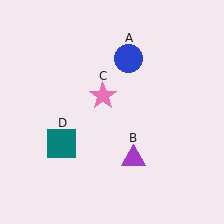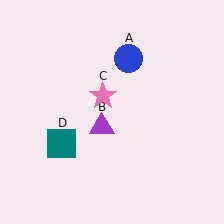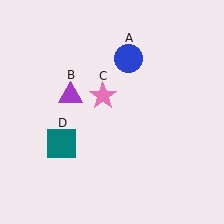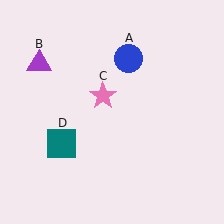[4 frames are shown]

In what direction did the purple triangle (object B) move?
The purple triangle (object B) moved up and to the left.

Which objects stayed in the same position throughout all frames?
Blue circle (object A) and pink star (object C) and teal square (object D) remained stationary.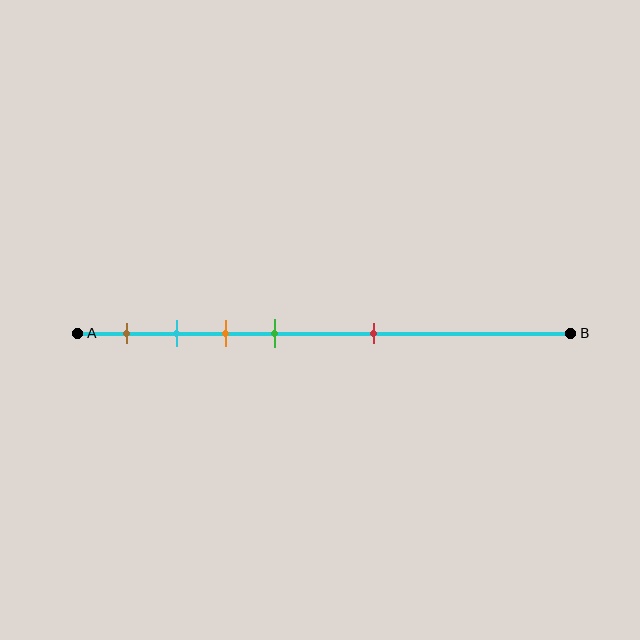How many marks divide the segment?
There are 5 marks dividing the segment.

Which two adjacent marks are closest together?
The cyan and orange marks are the closest adjacent pair.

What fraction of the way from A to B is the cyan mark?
The cyan mark is approximately 20% (0.2) of the way from A to B.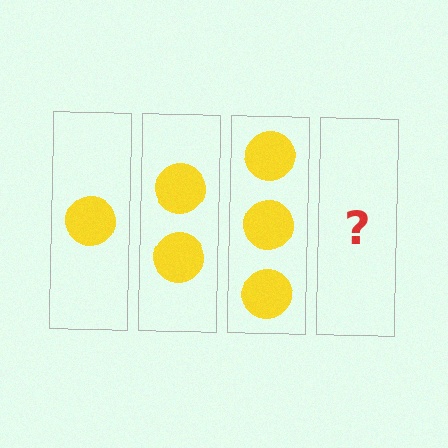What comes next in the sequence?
The next element should be 4 circles.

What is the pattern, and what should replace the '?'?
The pattern is that each step adds one more circle. The '?' should be 4 circles.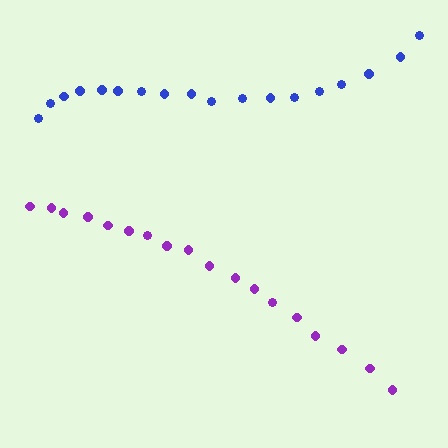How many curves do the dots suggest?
There are 2 distinct paths.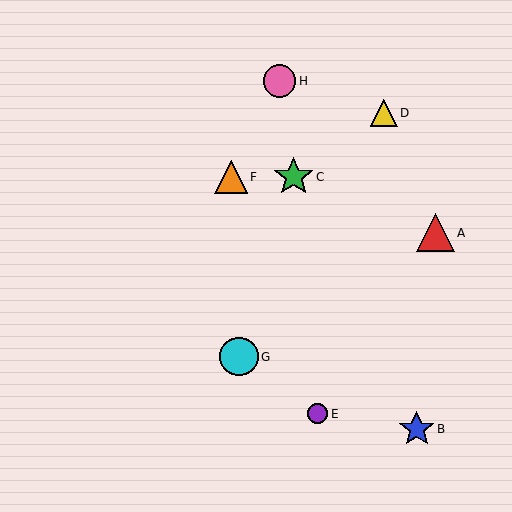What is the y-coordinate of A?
Object A is at y≈233.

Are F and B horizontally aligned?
No, F is at y≈177 and B is at y≈429.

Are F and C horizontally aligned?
Yes, both are at y≈177.